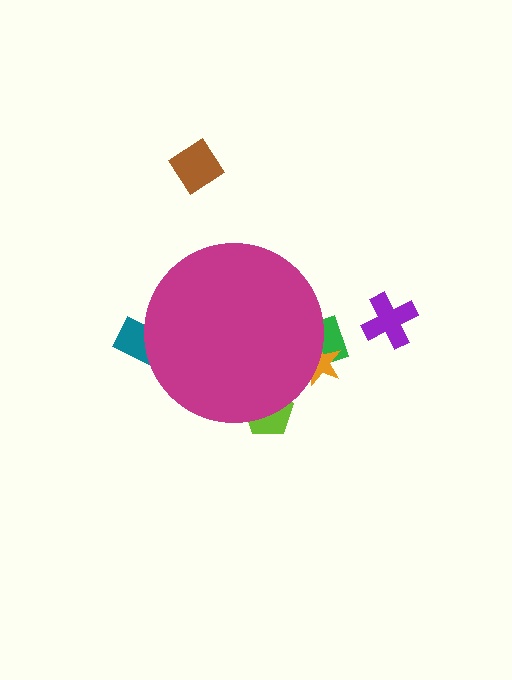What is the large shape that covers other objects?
A magenta circle.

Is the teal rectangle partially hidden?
Yes, the teal rectangle is partially hidden behind the magenta circle.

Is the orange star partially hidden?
Yes, the orange star is partially hidden behind the magenta circle.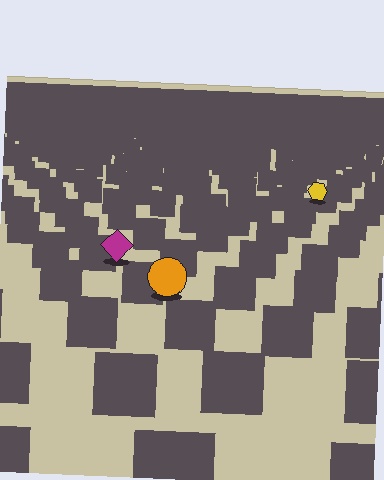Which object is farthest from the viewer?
The yellow hexagon is farthest from the viewer. It appears smaller and the ground texture around it is denser.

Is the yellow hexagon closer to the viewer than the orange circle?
No. The orange circle is closer — you can tell from the texture gradient: the ground texture is coarser near it.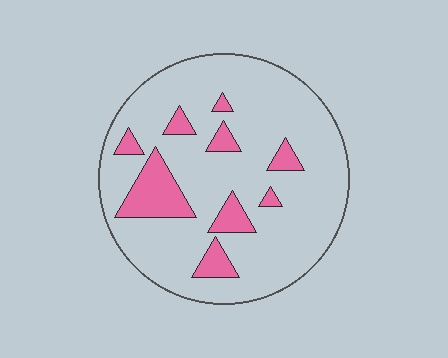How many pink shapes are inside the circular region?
9.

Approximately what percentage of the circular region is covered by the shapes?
Approximately 15%.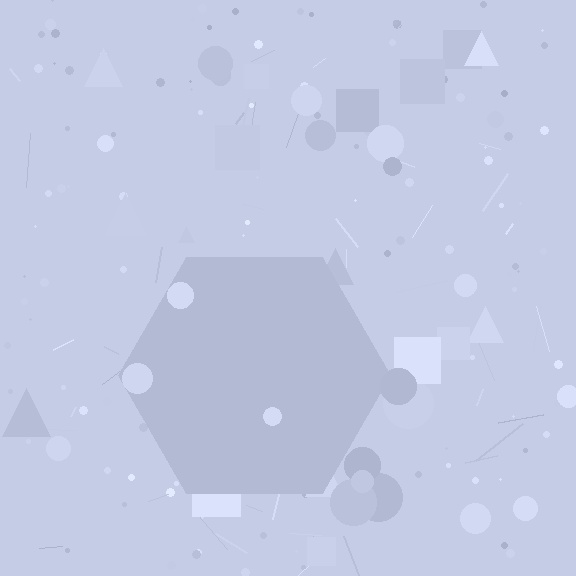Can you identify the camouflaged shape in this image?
The camouflaged shape is a hexagon.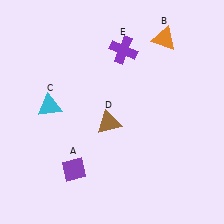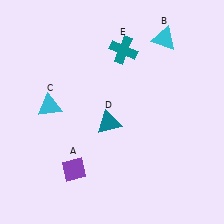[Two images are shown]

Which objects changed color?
B changed from orange to cyan. D changed from brown to teal. E changed from purple to teal.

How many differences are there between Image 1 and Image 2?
There are 3 differences between the two images.